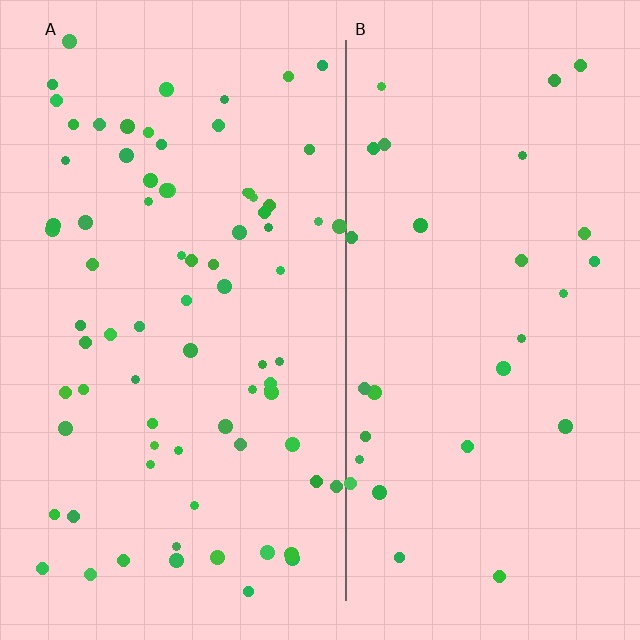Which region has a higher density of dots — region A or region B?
A (the left).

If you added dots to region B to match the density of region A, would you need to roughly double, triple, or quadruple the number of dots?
Approximately triple.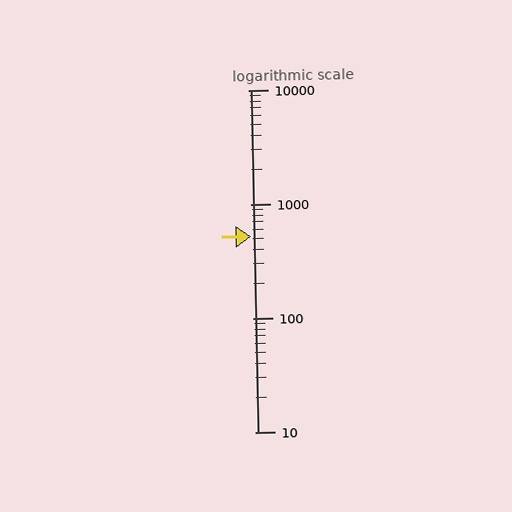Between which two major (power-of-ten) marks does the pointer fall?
The pointer is between 100 and 1000.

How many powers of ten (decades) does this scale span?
The scale spans 3 decades, from 10 to 10000.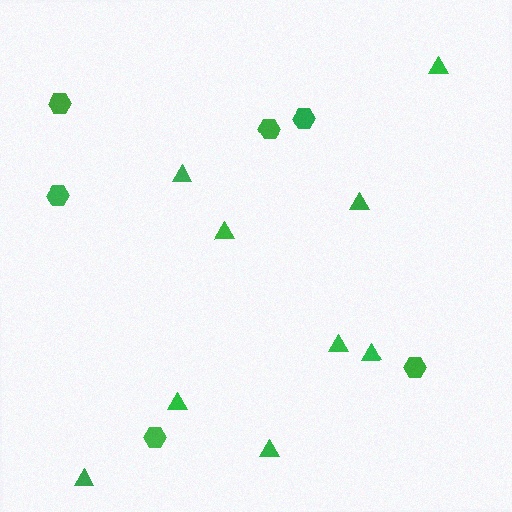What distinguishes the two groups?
There are 2 groups: one group of triangles (9) and one group of hexagons (6).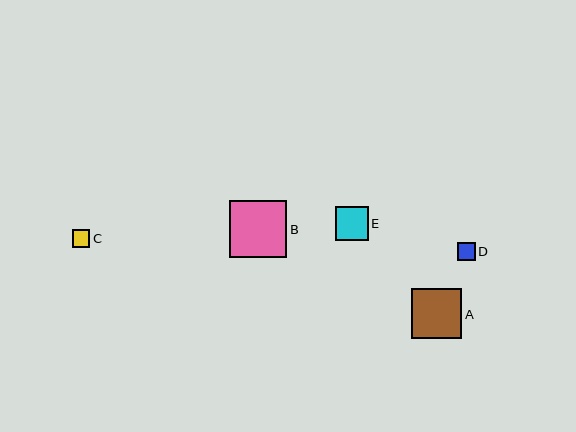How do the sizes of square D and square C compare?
Square D and square C are approximately the same size.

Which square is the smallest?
Square C is the smallest with a size of approximately 18 pixels.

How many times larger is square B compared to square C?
Square B is approximately 3.2 times the size of square C.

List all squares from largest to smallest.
From largest to smallest: B, A, E, D, C.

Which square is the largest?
Square B is the largest with a size of approximately 57 pixels.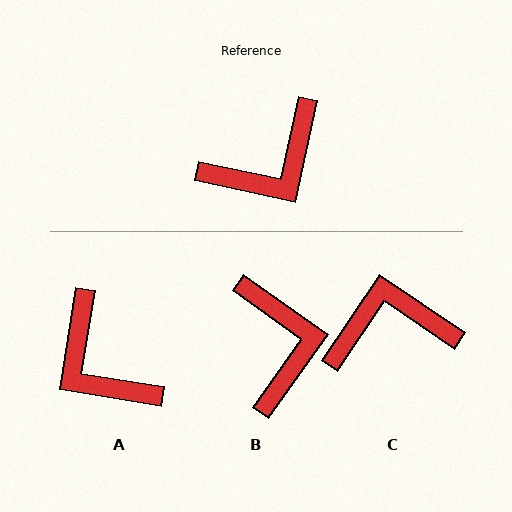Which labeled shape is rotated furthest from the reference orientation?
C, about 158 degrees away.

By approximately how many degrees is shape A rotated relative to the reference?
Approximately 87 degrees clockwise.